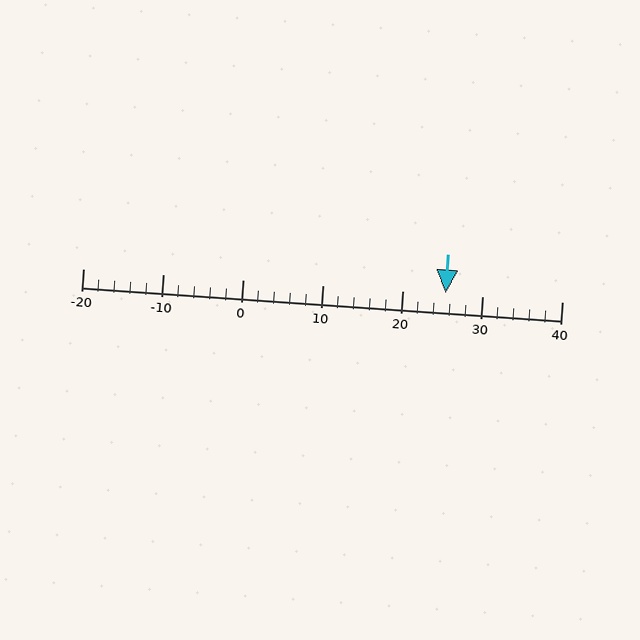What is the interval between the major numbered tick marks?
The major tick marks are spaced 10 units apart.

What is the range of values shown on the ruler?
The ruler shows values from -20 to 40.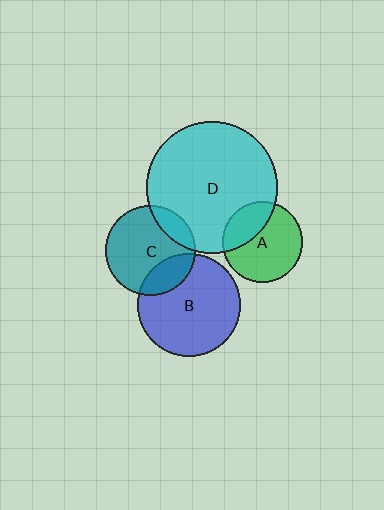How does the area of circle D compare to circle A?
Approximately 2.7 times.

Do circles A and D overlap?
Yes.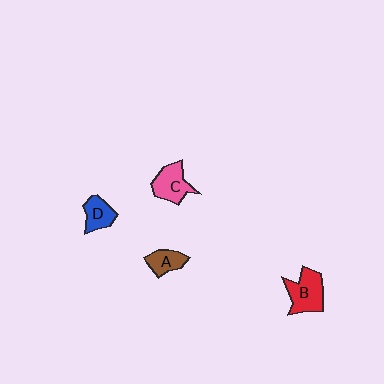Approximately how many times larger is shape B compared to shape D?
Approximately 1.6 times.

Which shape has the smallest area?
Shape A (brown).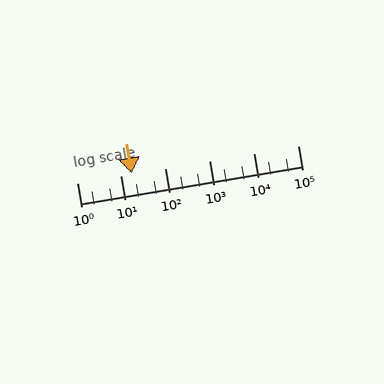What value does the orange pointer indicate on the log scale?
The pointer indicates approximately 17.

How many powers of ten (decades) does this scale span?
The scale spans 5 decades, from 1 to 100000.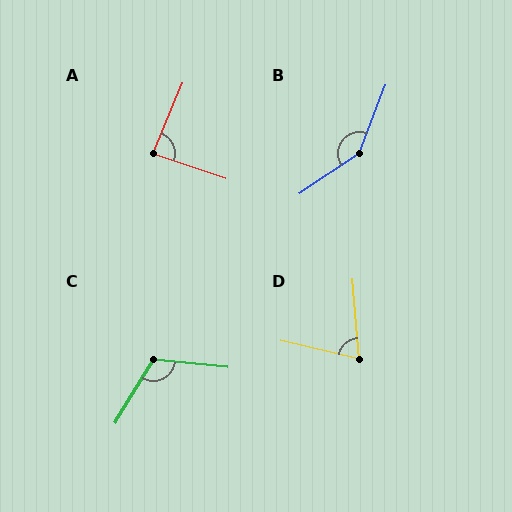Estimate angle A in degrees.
Approximately 86 degrees.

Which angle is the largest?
B, at approximately 145 degrees.